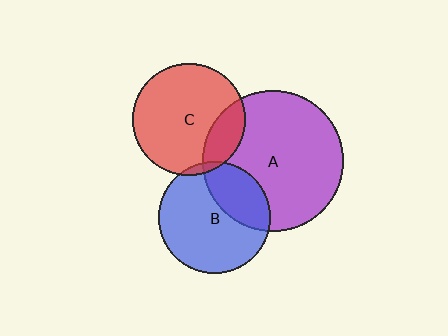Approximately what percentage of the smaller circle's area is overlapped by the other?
Approximately 5%.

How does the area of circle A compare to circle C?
Approximately 1.6 times.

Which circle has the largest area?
Circle A (purple).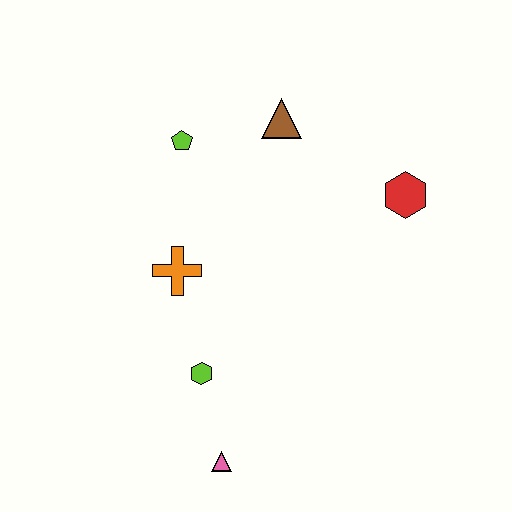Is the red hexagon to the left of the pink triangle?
No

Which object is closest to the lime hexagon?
The pink triangle is closest to the lime hexagon.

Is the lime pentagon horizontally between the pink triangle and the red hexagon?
No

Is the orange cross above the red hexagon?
No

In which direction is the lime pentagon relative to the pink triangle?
The lime pentagon is above the pink triangle.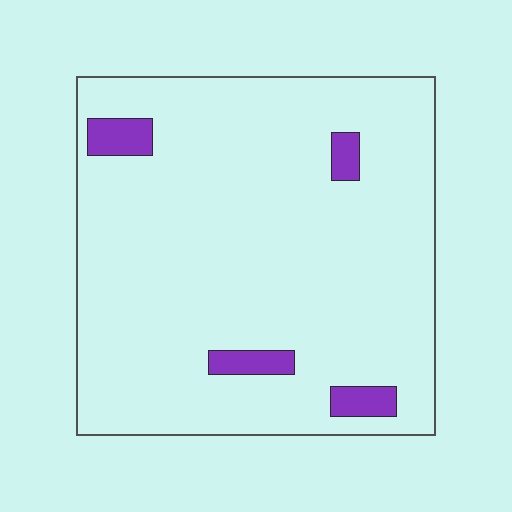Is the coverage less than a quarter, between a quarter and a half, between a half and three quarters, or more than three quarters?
Less than a quarter.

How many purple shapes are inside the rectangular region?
4.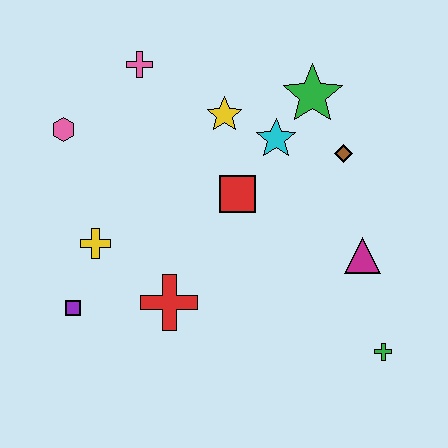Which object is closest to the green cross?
The magenta triangle is closest to the green cross.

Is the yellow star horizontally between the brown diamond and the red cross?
Yes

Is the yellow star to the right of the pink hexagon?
Yes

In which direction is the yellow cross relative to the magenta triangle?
The yellow cross is to the left of the magenta triangle.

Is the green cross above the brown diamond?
No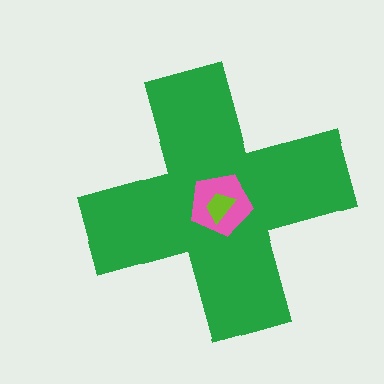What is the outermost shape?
The green cross.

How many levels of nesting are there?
3.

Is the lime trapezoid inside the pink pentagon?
Yes.